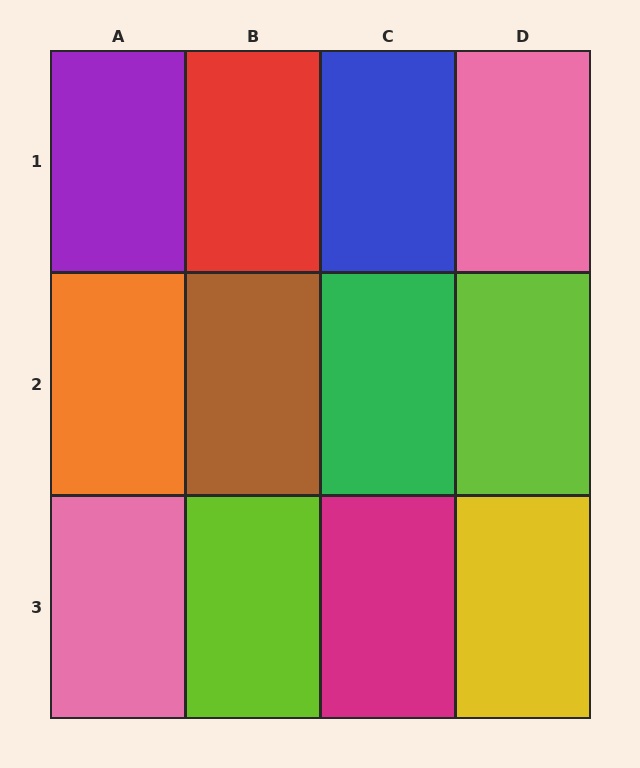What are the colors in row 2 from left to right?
Orange, brown, green, lime.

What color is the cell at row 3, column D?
Yellow.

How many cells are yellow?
1 cell is yellow.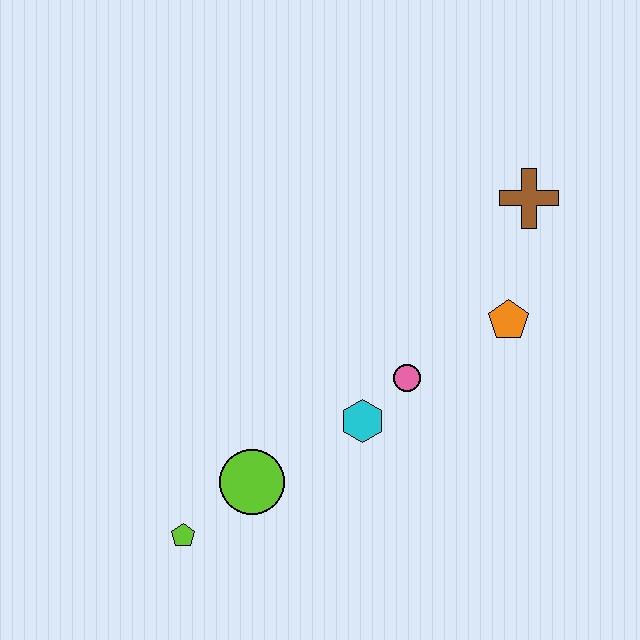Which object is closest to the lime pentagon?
The lime circle is closest to the lime pentagon.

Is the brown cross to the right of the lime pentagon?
Yes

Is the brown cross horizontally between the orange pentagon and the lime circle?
No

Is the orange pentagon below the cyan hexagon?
No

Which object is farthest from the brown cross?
The lime pentagon is farthest from the brown cross.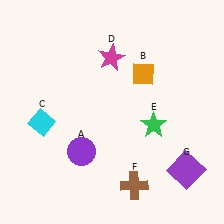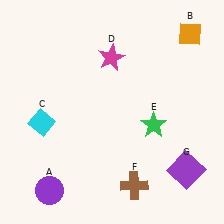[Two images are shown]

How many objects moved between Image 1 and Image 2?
2 objects moved between the two images.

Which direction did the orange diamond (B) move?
The orange diamond (B) moved right.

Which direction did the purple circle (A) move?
The purple circle (A) moved down.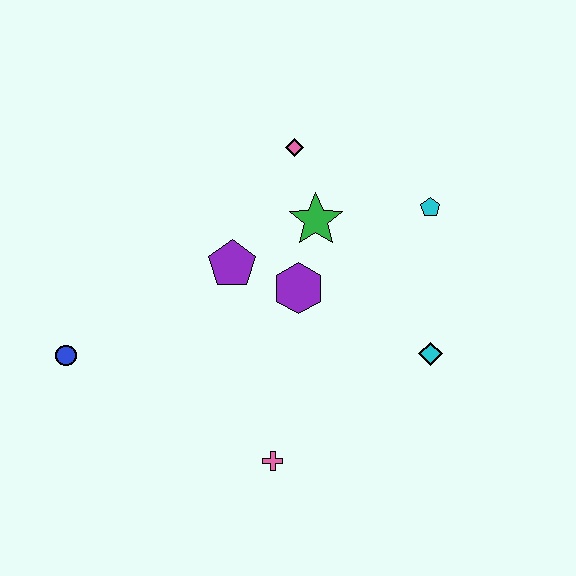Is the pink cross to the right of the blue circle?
Yes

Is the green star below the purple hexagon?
No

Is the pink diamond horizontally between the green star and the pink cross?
Yes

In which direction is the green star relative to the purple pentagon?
The green star is to the right of the purple pentagon.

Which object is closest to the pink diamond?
The green star is closest to the pink diamond.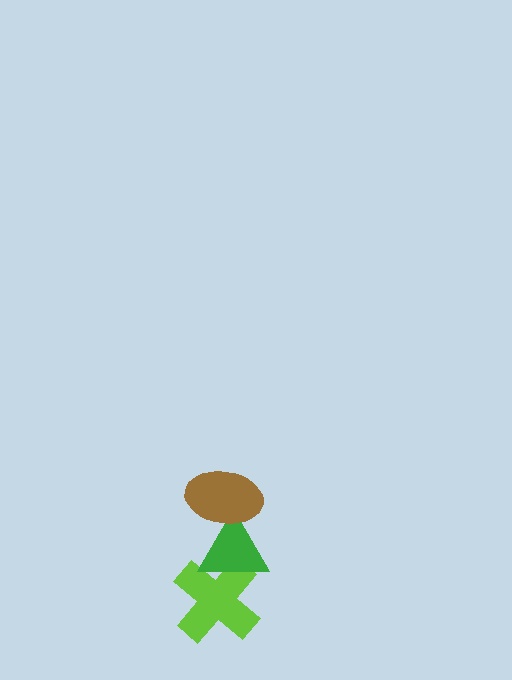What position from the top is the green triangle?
The green triangle is 2nd from the top.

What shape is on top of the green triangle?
The brown ellipse is on top of the green triangle.